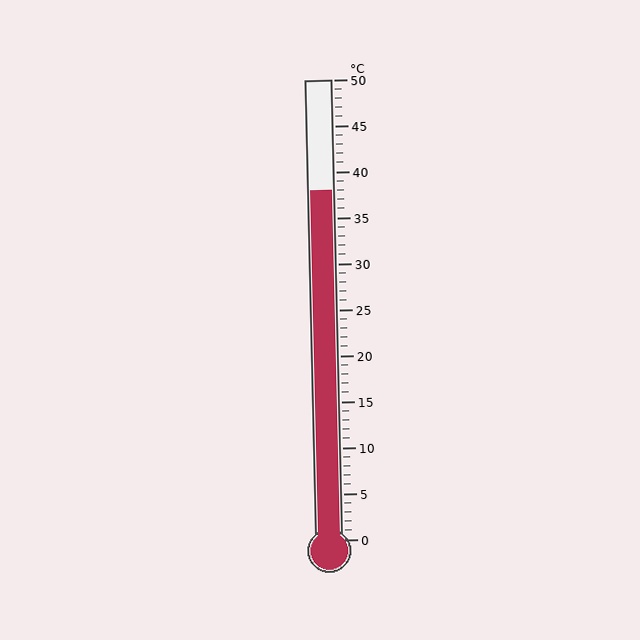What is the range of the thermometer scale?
The thermometer scale ranges from 0°C to 50°C.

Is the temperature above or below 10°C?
The temperature is above 10°C.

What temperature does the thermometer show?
The thermometer shows approximately 38°C.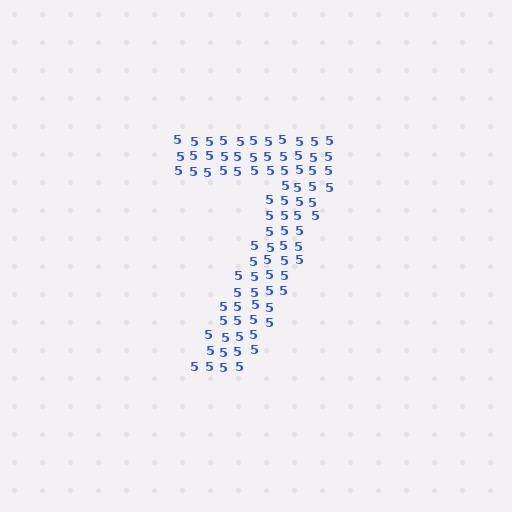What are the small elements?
The small elements are digit 5's.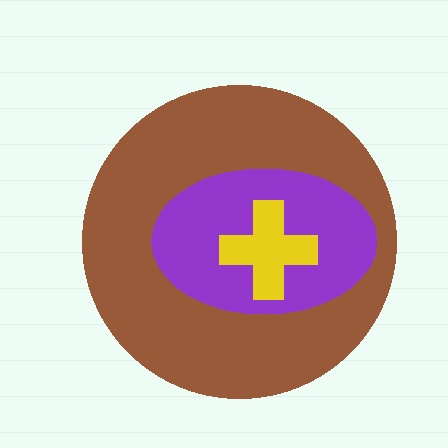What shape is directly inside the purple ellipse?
The yellow cross.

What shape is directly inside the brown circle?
The purple ellipse.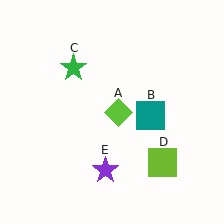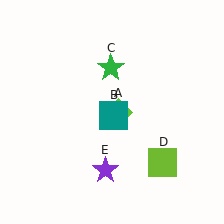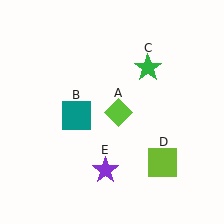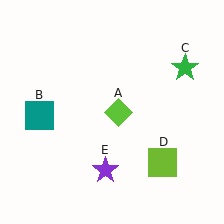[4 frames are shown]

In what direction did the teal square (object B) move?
The teal square (object B) moved left.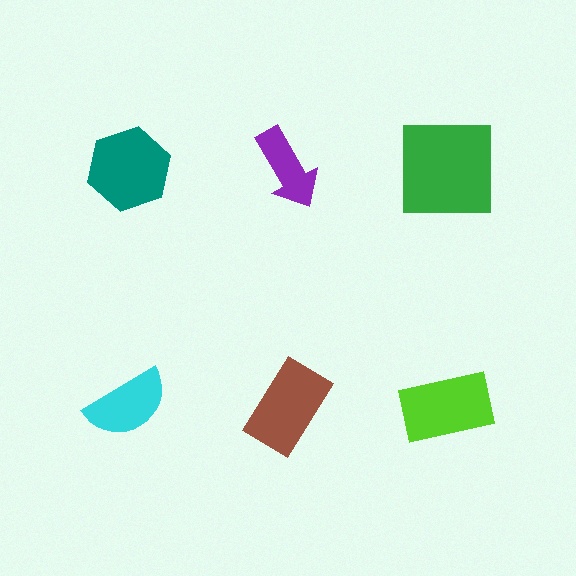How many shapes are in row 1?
3 shapes.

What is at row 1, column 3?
A green square.